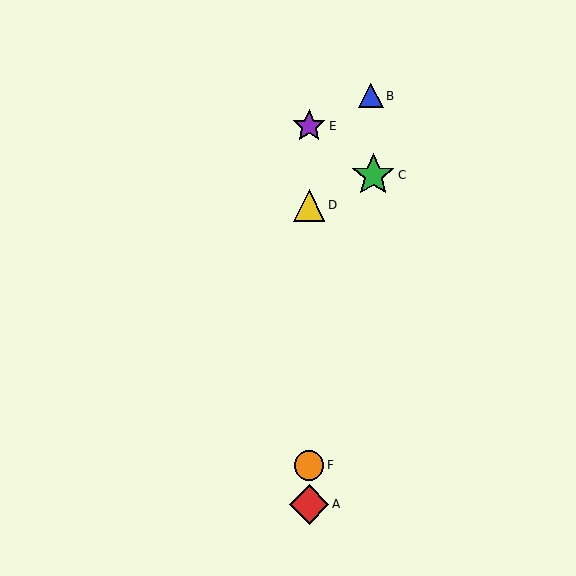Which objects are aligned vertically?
Objects A, D, E, F are aligned vertically.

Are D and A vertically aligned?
Yes, both are at x≈309.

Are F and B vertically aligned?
No, F is at x≈309 and B is at x≈371.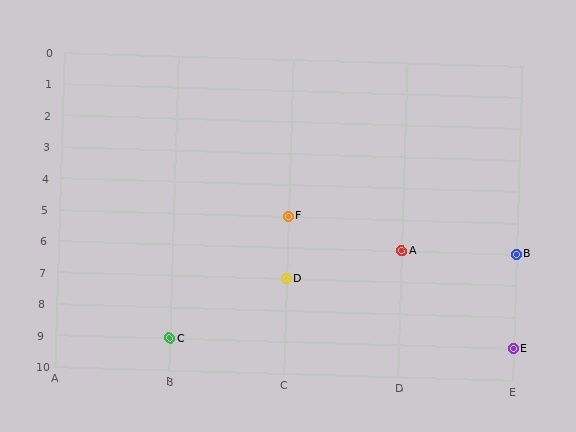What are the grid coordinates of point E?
Point E is at grid coordinates (E, 9).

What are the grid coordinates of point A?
Point A is at grid coordinates (D, 6).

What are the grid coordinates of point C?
Point C is at grid coordinates (B, 9).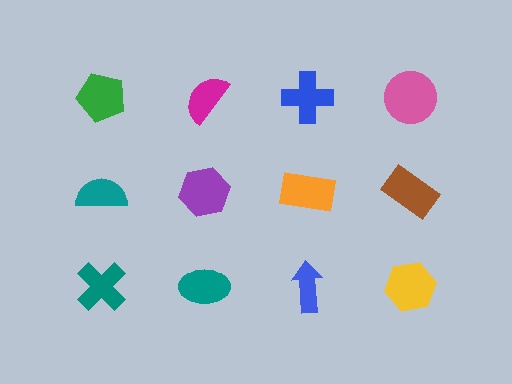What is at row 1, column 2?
A magenta semicircle.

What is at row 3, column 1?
A teal cross.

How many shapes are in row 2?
4 shapes.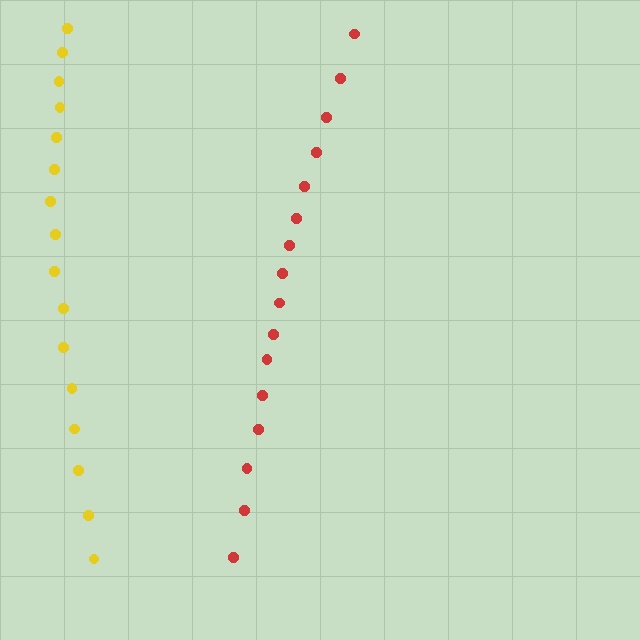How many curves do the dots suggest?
There are 2 distinct paths.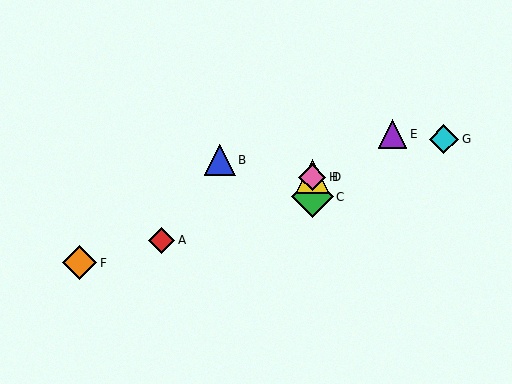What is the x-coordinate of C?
Object C is at x≈312.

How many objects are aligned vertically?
3 objects (C, D, H) are aligned vertically.